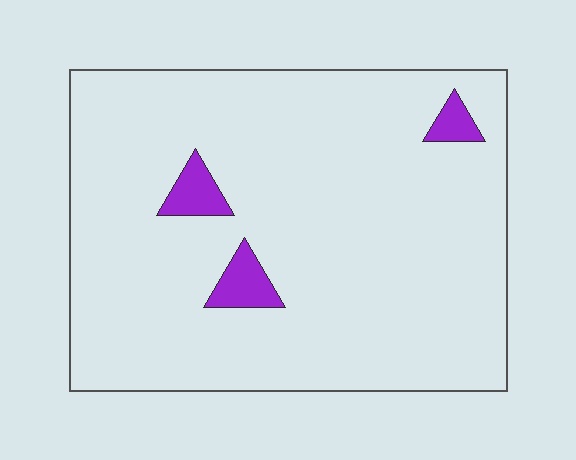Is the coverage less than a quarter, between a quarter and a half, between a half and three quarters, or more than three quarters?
Less than a quarter.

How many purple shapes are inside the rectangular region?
3.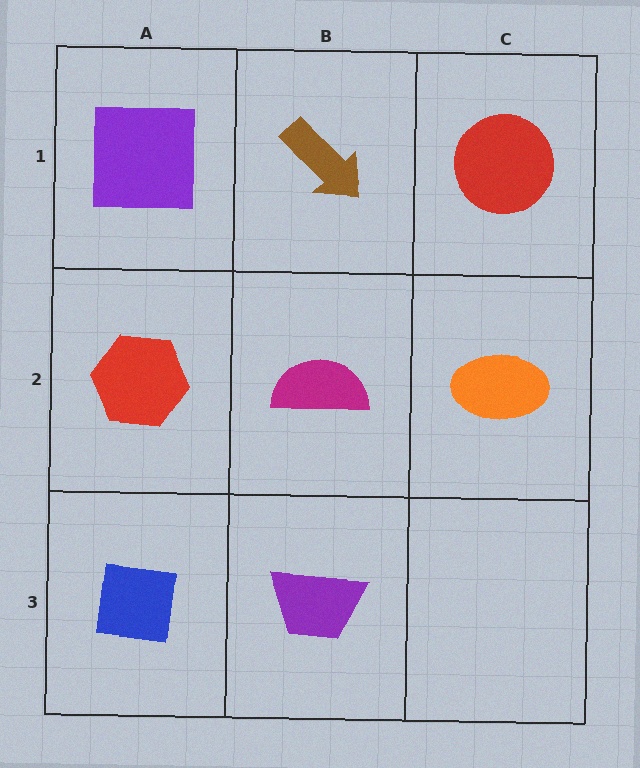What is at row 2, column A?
A red hexagon.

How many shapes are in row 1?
3 shapes.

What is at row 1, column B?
A brown arrow.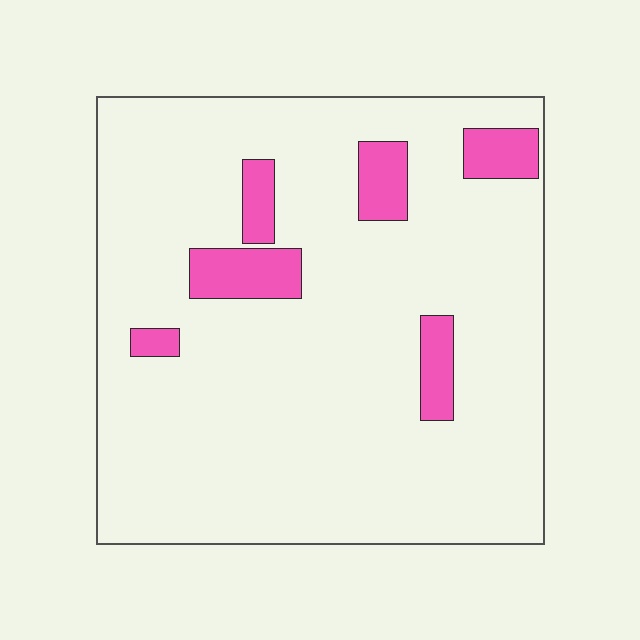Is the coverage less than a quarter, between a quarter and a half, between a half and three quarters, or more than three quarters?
Less than a quarter.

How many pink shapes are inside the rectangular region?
6.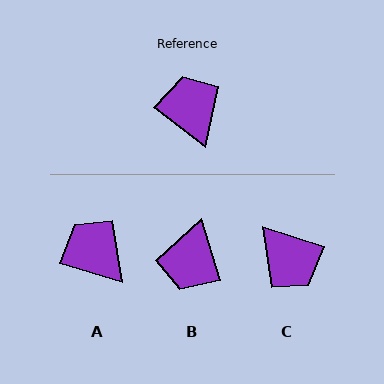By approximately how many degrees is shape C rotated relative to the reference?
Approximately 160 degrees clockwise.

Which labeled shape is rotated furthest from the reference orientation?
C, about 160 degrees away.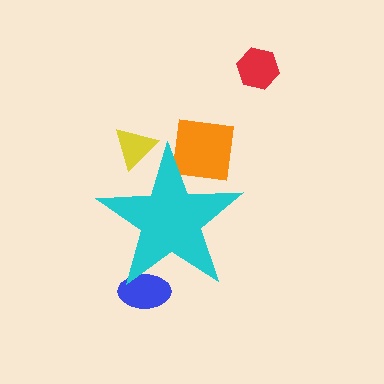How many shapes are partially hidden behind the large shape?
3 shapes are partially hidden.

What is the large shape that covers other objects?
A cyan star.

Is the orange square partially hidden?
Yes, the orange square is partially hidden behind the cyan star.